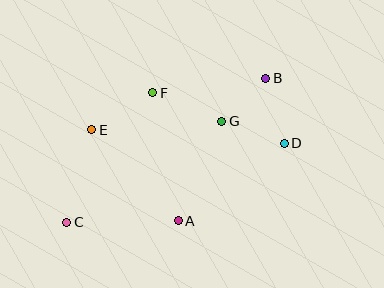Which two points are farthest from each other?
Points B and C are farthest from each other.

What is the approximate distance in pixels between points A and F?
The distance between A and F is approximately 130 pixels.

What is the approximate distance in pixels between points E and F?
The distance between E and F is approximately 71 pixels.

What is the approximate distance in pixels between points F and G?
The distance between F and G is approximately 75 pixels.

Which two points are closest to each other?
Points B and G are closest to each other.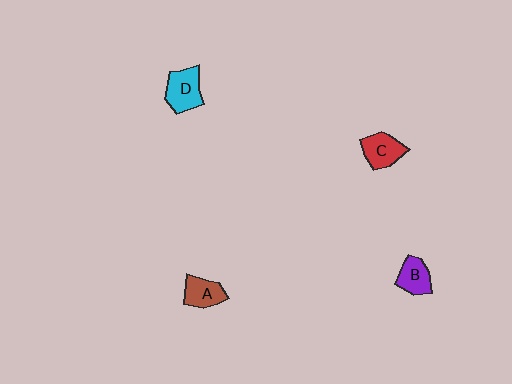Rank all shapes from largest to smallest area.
From largest to smallest: D (cyan), C (red), B (purple), A (brown).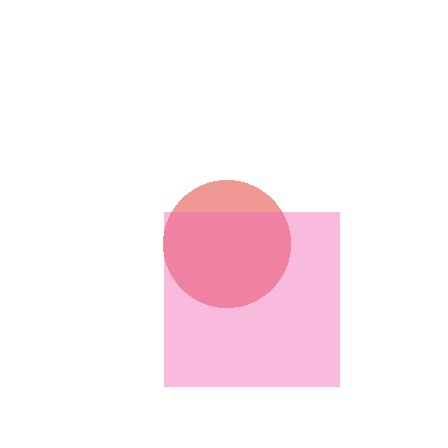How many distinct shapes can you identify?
There are 2 distinct shapes: a red circle, a pink square.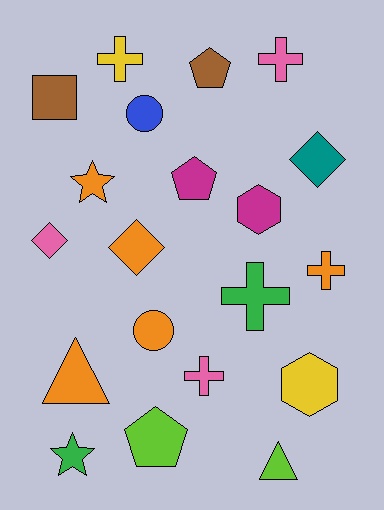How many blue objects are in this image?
There is 1 blue object.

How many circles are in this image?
There are 2 circles.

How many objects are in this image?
There are 20 objects.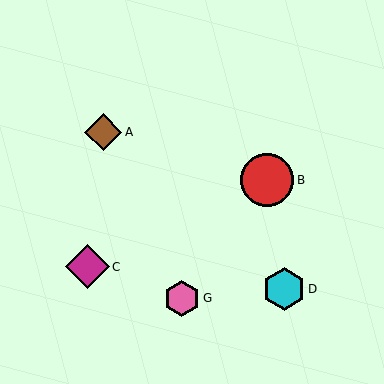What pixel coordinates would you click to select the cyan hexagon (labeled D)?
Click at (284, 289) to select the cyan hexagon D.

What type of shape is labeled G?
Shape G is a pink hexagon.